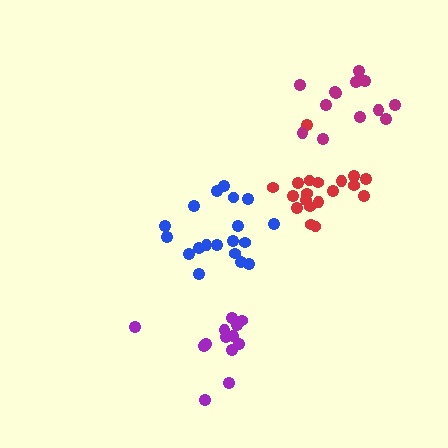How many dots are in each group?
Group 1: 13 dots, Group 2: 19 dots, Group 3: 19 dots, Group 4: 13 dots (64 total).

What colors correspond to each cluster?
The clusters are colored: purple, blue, red, magenta.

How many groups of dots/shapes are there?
There are 4 groups.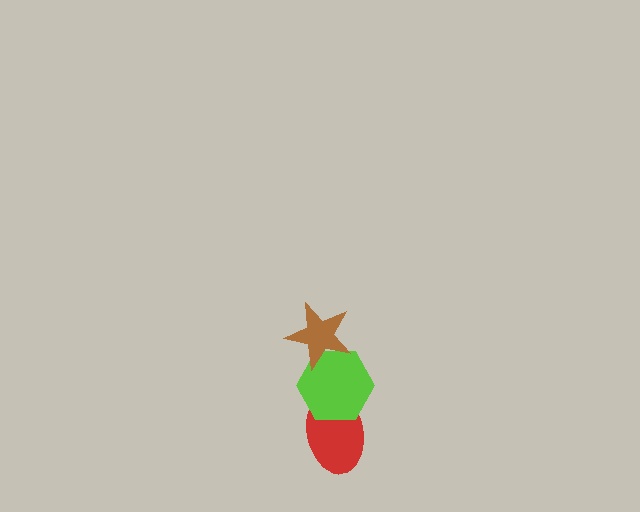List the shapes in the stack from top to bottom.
From top to bottom: the brown star, the lime hexagon, the red ellipse.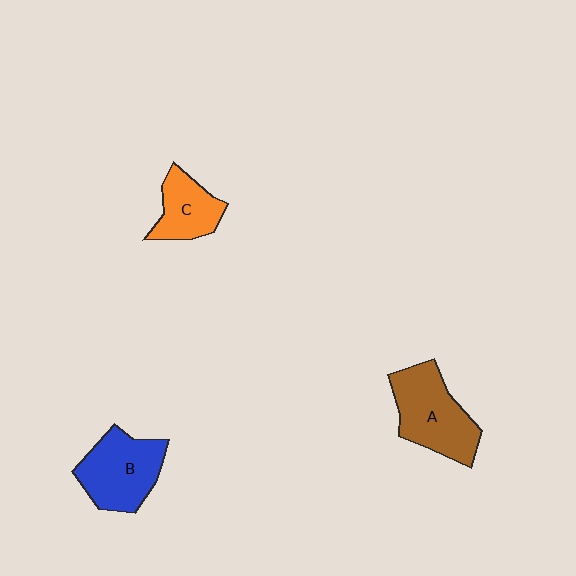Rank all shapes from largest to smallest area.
From largest to smallest: A (brown), B (blue), C (orange).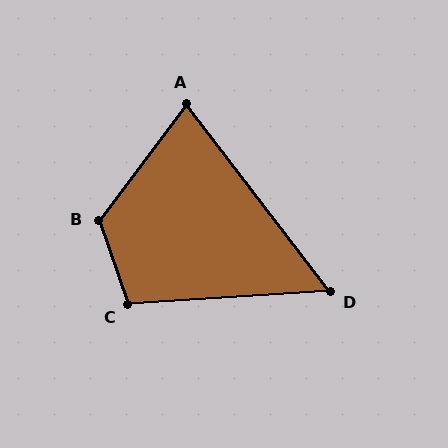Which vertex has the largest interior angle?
B, at approximately 124 degrees.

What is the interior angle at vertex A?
Approximately 75 degrees (acute).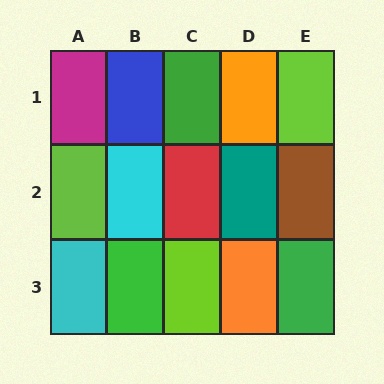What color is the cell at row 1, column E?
Lime.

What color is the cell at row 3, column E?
Green.